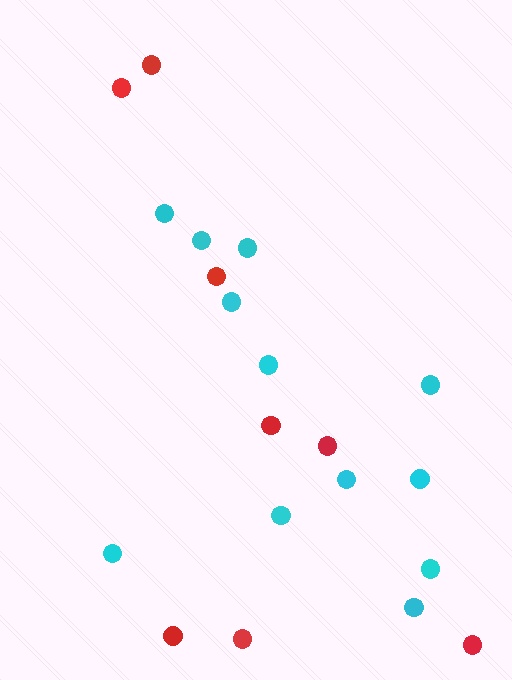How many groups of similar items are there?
There are 2 groups: one group of red circles (8) and one group of cyan circles (12).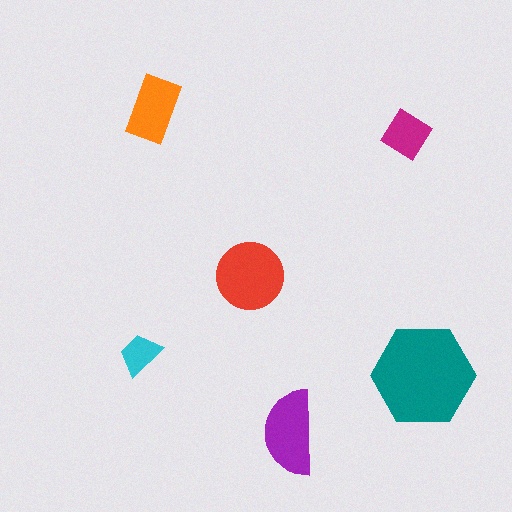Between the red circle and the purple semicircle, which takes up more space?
The red circle.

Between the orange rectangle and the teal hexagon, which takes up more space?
The teal hexagon.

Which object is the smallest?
The cyan trapezoid.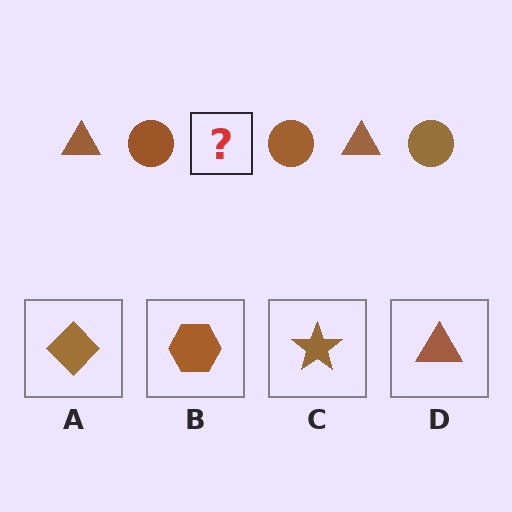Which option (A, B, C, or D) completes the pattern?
D.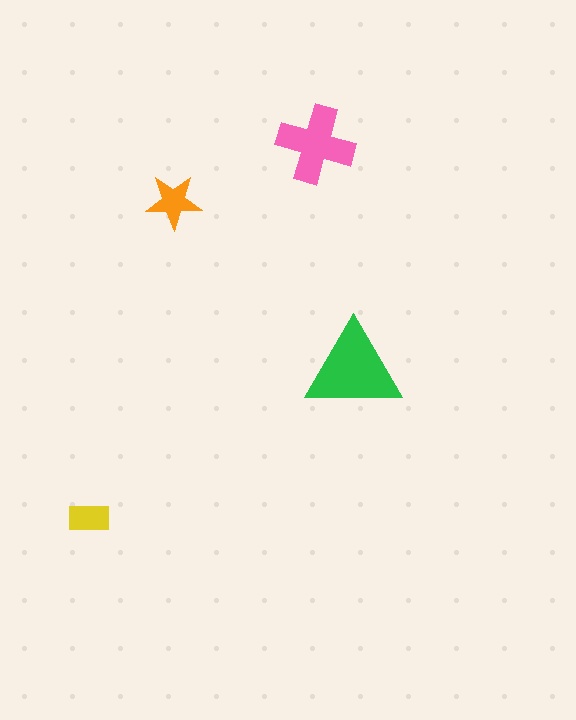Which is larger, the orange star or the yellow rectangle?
The orange star.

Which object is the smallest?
The yellow rectangle.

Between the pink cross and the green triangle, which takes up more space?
The green triangle.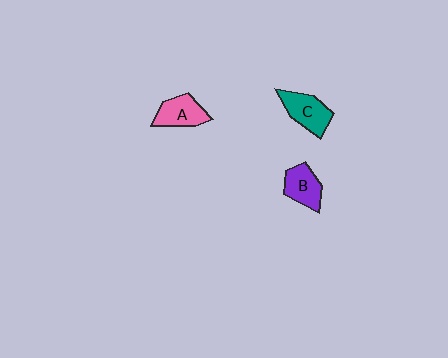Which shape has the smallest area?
Shape B (purple).